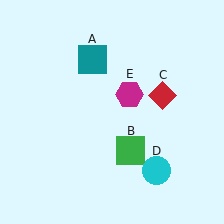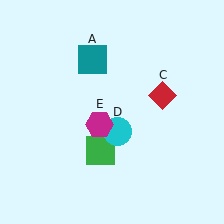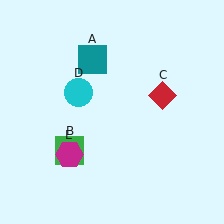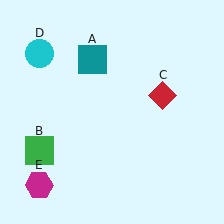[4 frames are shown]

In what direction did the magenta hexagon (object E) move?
The magenta hexagon (object E) moved down and to the left.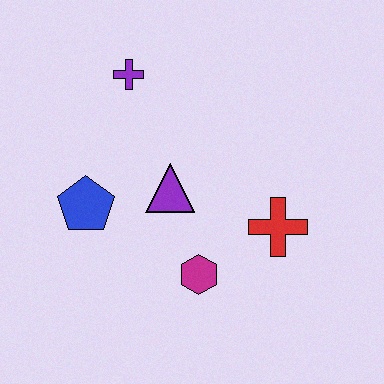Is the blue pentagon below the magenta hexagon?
No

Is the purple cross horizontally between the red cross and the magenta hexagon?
No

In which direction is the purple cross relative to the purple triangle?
The purple cross is above the purple triangle.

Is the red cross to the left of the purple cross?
No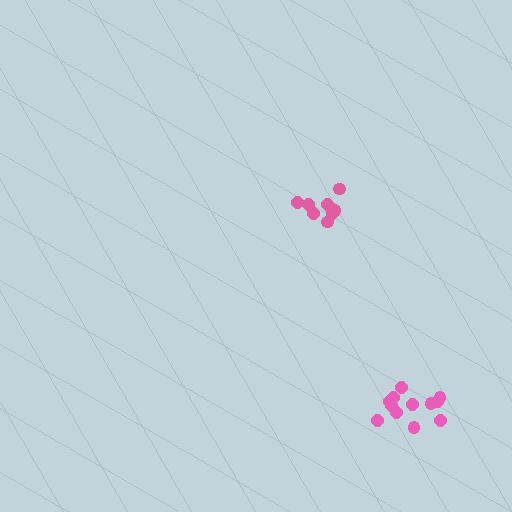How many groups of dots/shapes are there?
There are 2 groups.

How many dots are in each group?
Group 1: 9 dots, Group 2: 12 dots (21 total).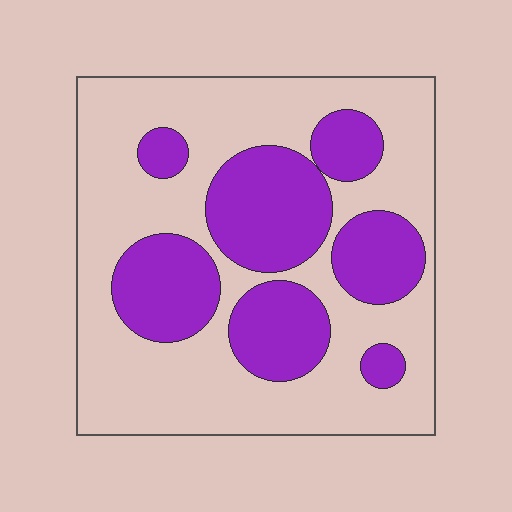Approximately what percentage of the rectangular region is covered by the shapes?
Approximately 35%.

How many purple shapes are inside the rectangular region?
7.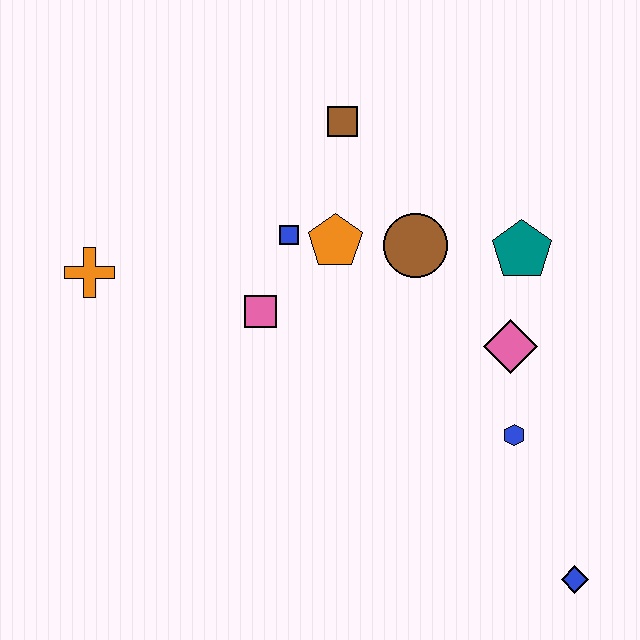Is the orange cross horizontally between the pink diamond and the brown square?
No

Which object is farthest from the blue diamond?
The orange cross is farthest from the blue diamond.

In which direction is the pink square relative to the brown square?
The pink square is below the brown square.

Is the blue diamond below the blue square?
Yes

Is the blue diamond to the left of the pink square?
No